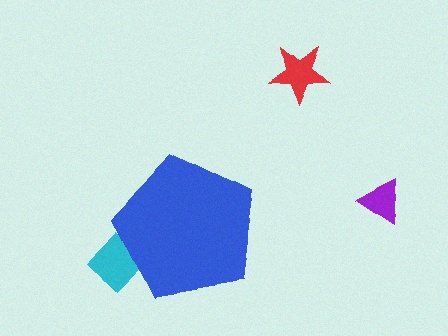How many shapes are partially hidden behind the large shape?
1 shape is partially hidden.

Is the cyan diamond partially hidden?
Yes, the cyan diamond is partially hidden behind the blue pentagon.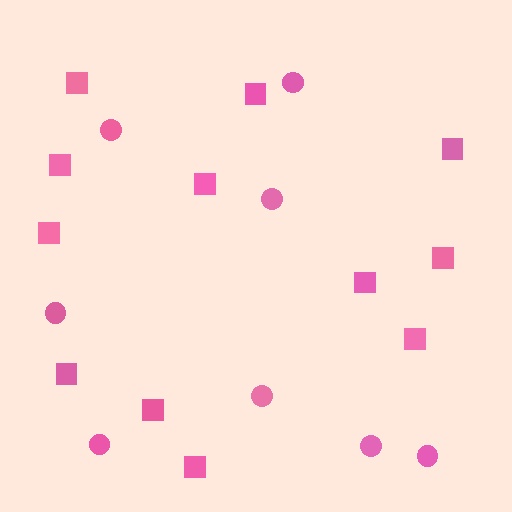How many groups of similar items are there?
There are 2 groups: one group of circles (8) and one group of squares (12).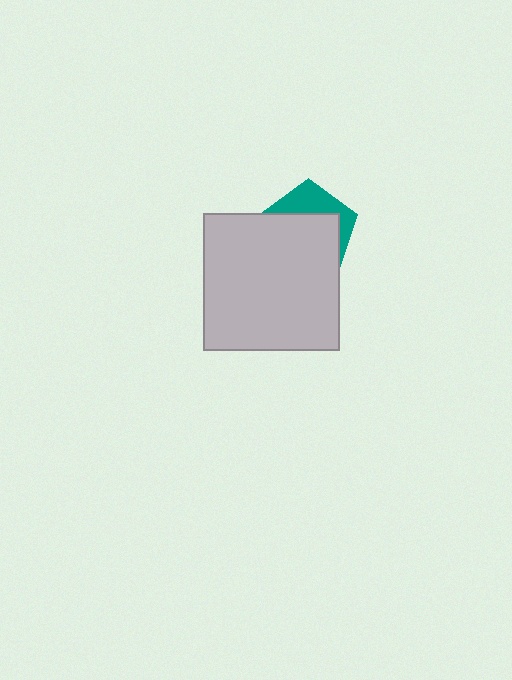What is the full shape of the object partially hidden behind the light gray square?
The partially hidden object is a teal pentagon.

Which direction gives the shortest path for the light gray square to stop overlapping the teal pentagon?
Moving down gives the shortest separation.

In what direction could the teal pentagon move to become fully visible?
The teal pentagon could move up. That would shift it out from behind the light gray square entirely.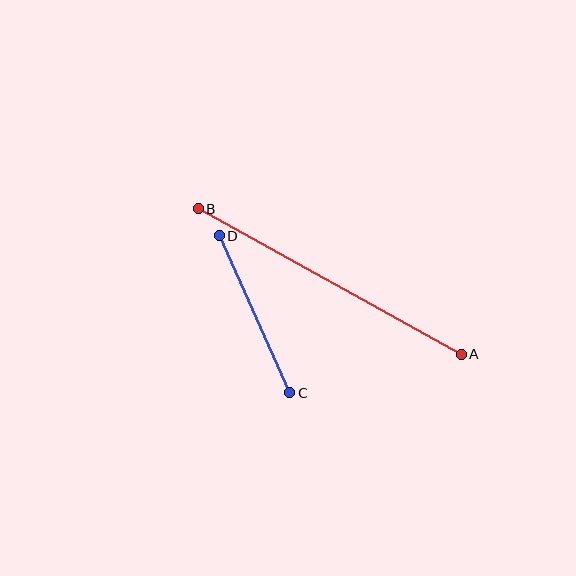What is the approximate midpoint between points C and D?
The midpoint is at approximately (255, 314) pixels.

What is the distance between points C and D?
The distance is approximately 172 pixels.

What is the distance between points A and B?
The distance is approximately 300 pixels.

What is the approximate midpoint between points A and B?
The midpoint is at approximately (330, 281) pixels.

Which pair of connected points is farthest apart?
Points A and B are farthest apart.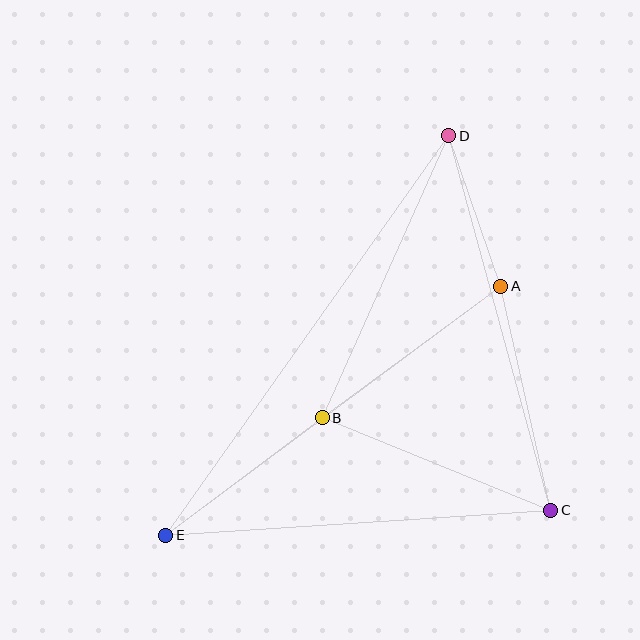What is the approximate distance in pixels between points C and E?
The distance between C and E is approximately 386 pixels.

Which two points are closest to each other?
Points A and D are closest to each other.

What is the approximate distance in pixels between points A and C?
The distance between A and C is approximately 230 pixels.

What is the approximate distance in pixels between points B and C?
The distance between B and C is approximately 247 pixels.